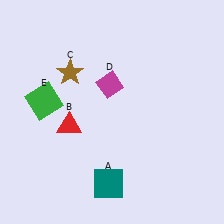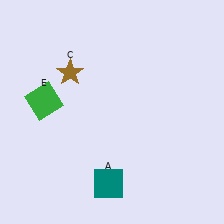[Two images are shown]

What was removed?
The magenta diamond (D), the red triangle (B) were removed in Image 2.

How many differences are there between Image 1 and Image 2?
There are 2 differences between the two images.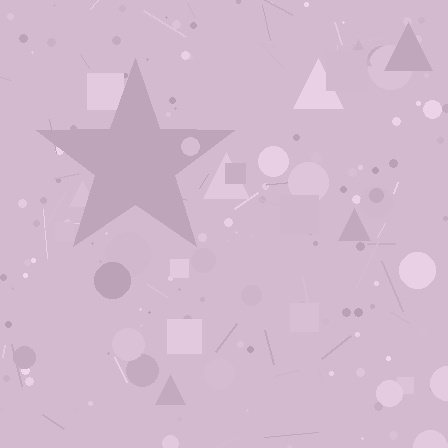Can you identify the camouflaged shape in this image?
The camouflaged shape is a star.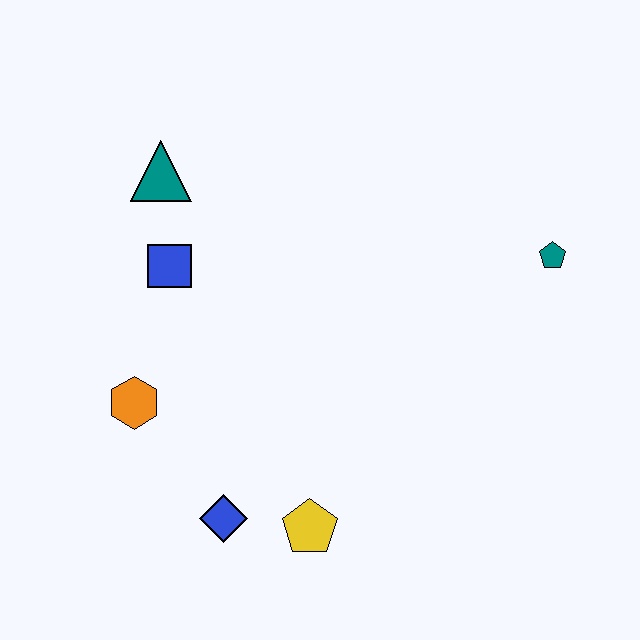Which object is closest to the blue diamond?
The yellow pentagon is closest to the blue diamond.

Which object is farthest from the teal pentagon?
The orange hexagon is farthest from the teal pentagon.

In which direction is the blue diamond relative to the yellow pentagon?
The blue diamond is to the left of the yellow pentagon.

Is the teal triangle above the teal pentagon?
Yes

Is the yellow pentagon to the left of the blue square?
No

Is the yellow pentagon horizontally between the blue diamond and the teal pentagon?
Yes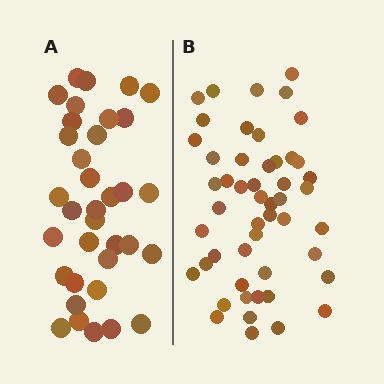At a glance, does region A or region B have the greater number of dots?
Region B (the right region) has more dots.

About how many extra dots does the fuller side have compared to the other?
Region B has approximately 15 more dots than region A.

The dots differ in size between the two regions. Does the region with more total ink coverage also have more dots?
No. Region A has more total ink coverage because its dots are larger, but region B actually contains more individual dots. Total area can be misleading — the number of items is what matters here.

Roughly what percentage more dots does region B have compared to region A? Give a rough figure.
About 45% more.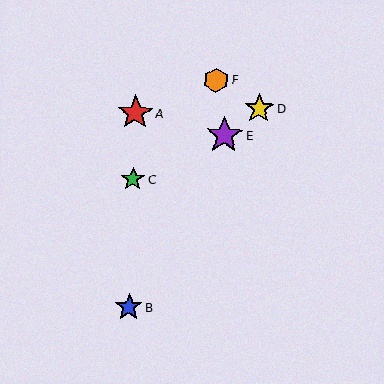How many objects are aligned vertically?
3 objects (A, B, C) are aligned vertically.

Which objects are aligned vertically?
Objects A, B, C are aligned vertically.